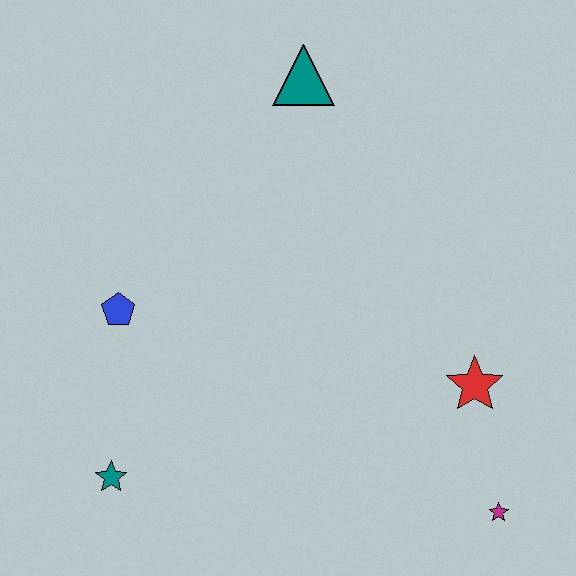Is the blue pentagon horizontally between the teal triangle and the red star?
No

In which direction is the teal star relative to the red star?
The teal star is to the left of the red star.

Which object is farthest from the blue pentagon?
The magenta star is farthest from the blue pentagon.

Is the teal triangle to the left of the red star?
Yes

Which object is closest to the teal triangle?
The blue pentagon is closest to the teal triangle.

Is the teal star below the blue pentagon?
Yes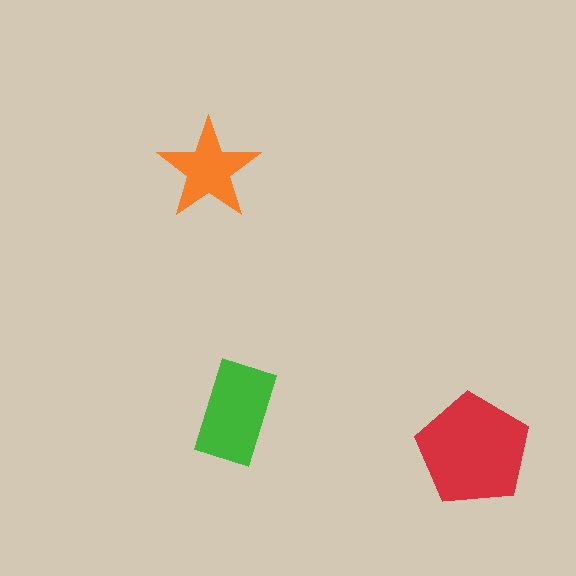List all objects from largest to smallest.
The red pentagon, the green rectangle, the orange star.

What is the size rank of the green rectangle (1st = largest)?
2nd.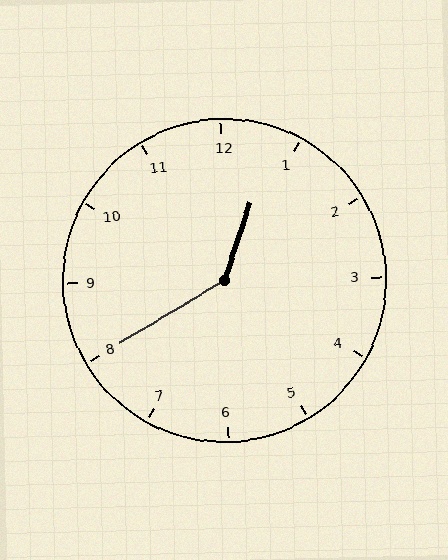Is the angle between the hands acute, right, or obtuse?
It is obtuse.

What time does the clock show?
12:40.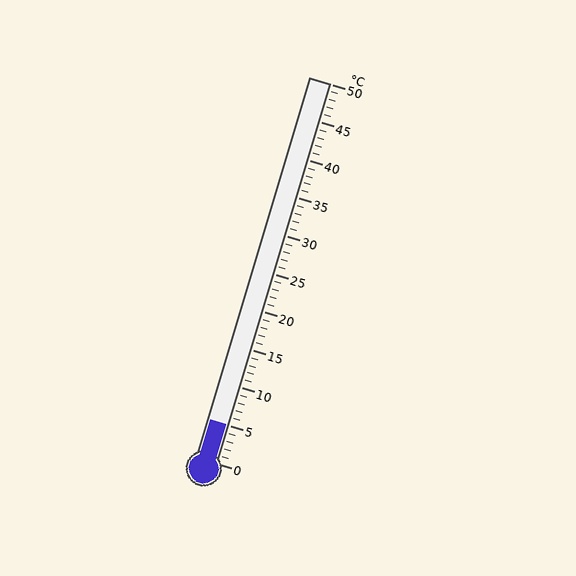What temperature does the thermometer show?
The thermometer shows approximately 5°C.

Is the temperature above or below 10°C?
The temperature is below 10°C.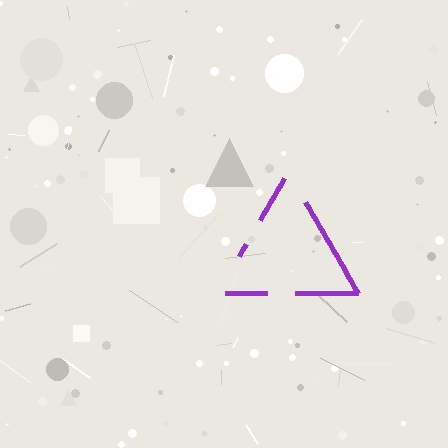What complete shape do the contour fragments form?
The contour fragments form a triangle.